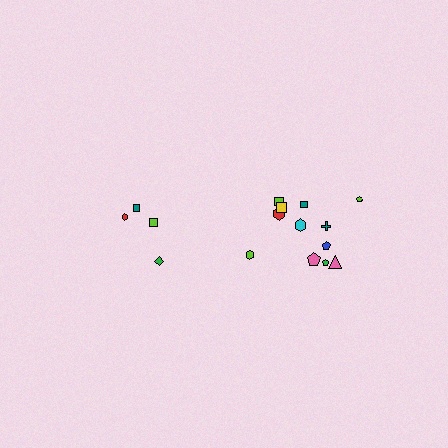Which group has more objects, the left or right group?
The right group.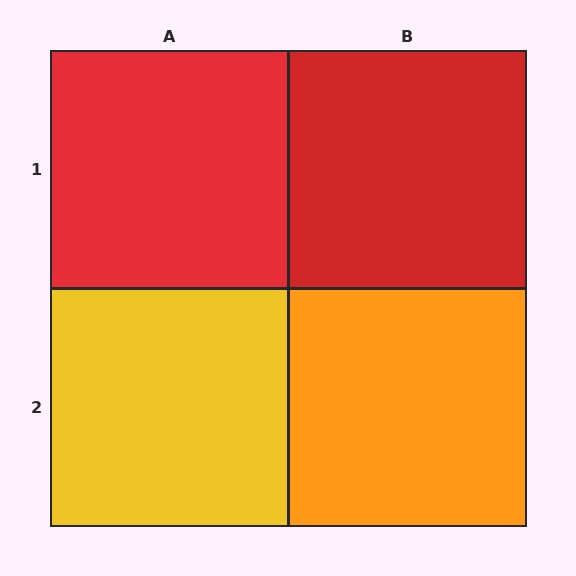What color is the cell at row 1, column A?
Red.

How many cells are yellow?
1 cell is yellow.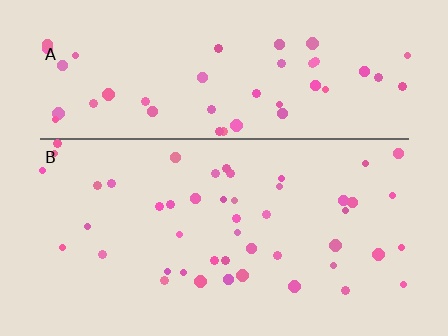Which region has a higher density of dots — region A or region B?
A (the top).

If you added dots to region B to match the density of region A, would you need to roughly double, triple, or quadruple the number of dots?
Approximately double.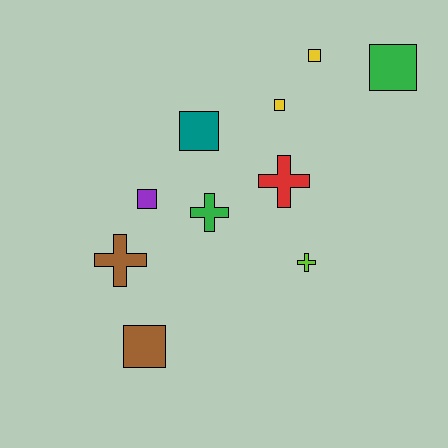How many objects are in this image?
There are 10 objects.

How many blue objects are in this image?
There are no blue objects.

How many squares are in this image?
There are 6 squares.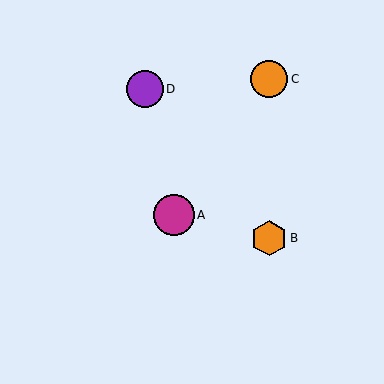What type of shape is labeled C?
Shape C is an orange circle.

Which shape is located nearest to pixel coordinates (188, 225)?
The magenta circle (labeled A) at (174, 215) is nearest to that location.